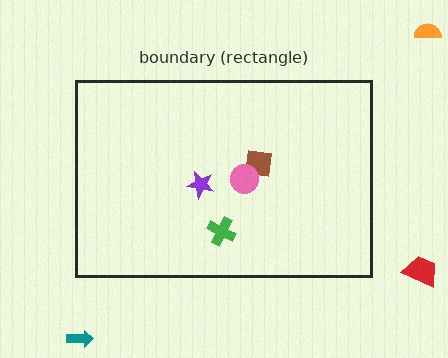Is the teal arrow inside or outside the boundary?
Outside.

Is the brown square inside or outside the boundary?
Inside.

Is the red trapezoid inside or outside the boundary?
Outside.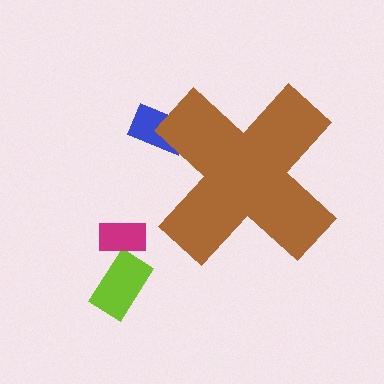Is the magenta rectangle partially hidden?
No, the magenta rectangle is fully visible.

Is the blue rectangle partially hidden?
Yes, the blue rectangle is partially hidden behind the brown cross.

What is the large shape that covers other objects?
A brown cross.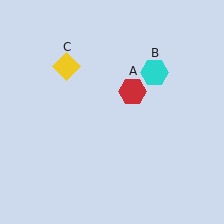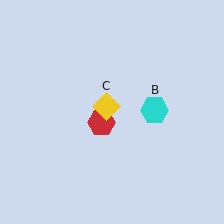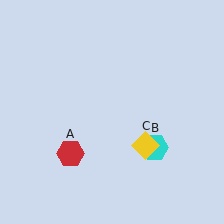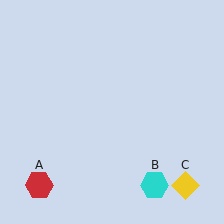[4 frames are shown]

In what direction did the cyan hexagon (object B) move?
The cyan hexagon (object B) moved down.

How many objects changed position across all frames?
3 objects changed position: red hexagon (object A), cyan hexagon (object B), yellow diamond (object C).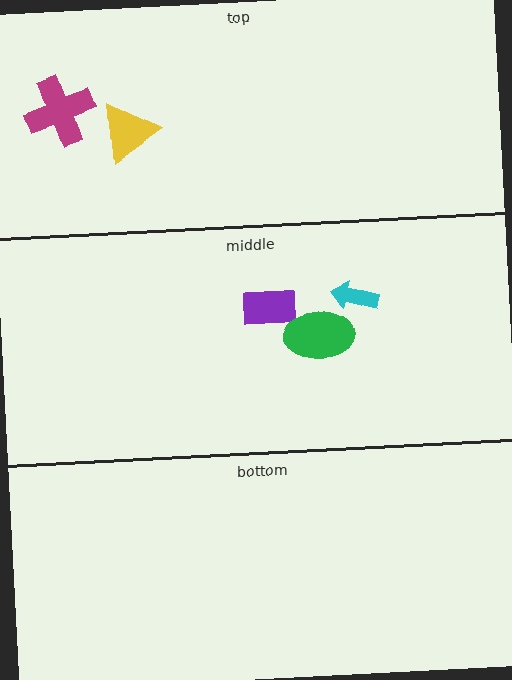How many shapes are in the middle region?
3.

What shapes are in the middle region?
The cyan arrow, the purple rectangle, the green ellipse.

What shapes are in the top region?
The magenta cross, the yellow triangle.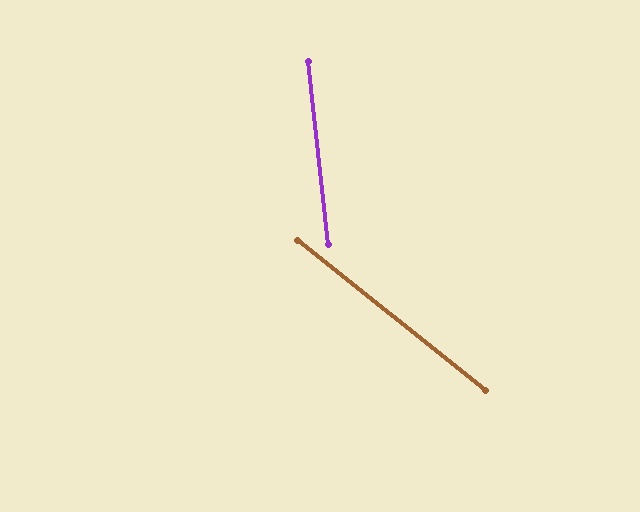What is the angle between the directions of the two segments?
Approximately 45 degrees.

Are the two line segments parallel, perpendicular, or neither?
Neither parallel nor perpendicular — they differ by about 45°.